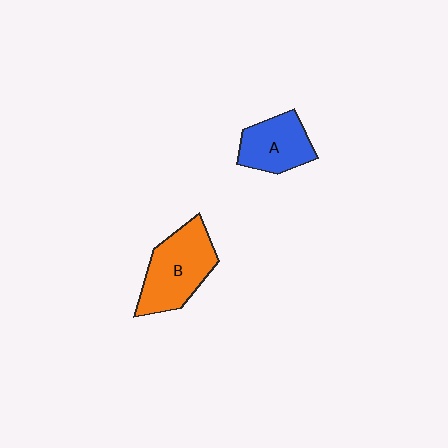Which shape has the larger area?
Shape B (orange).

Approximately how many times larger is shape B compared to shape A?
Approximately 1.4 times.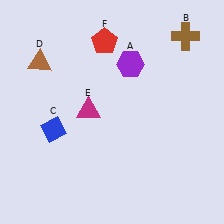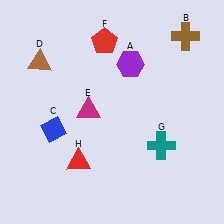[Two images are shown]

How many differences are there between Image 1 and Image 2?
There are 2 differences between the two images.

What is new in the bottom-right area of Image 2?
A teal cross (G) was added in the bottom-right area of Image 2.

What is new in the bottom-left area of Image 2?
A red triangle (H) was added in the bottom-left area of Image 2.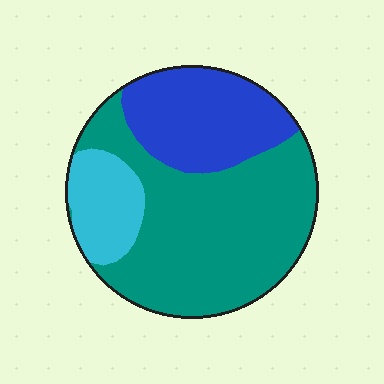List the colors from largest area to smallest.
From largest to smallest: teal, blue, cyan.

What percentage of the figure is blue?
Blue covers roughly 25% of the figure.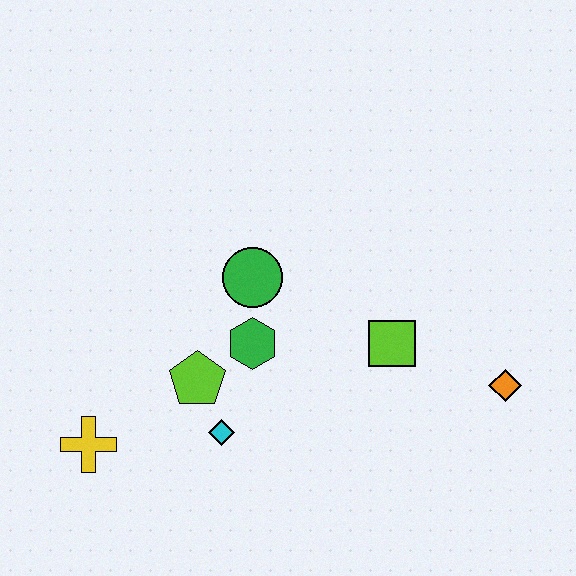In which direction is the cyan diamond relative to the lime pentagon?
The cyan diamond is below the lime pentagon.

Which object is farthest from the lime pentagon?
The orange diamond is farthest from the lime pentagon.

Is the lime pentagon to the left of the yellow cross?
No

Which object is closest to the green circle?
The green hexagon is closest to the green circle.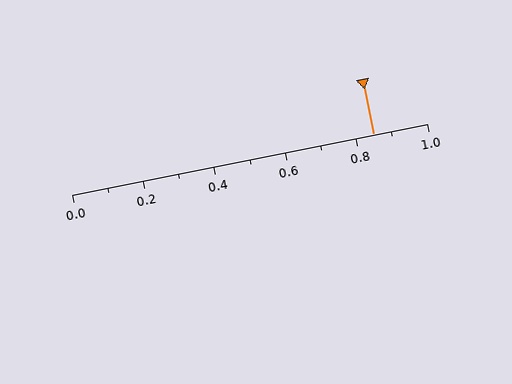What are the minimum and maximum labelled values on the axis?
The axis runs from 0.0 to 1.0.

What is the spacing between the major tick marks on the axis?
The major ticks are spaced 0.2 apart.